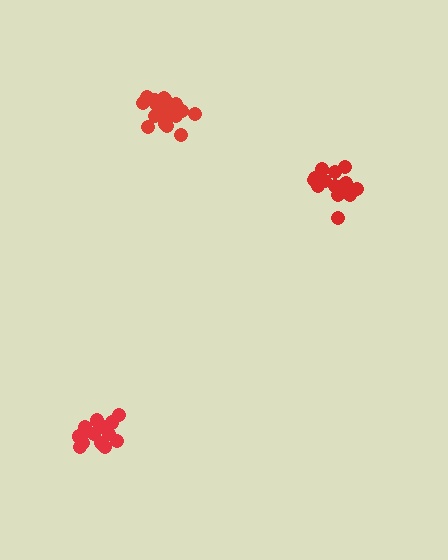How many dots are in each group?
Group 1: 14 dots, Group 2: 17 dots, Group 3: 18 dots (49 total).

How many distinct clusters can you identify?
There are 3 distinct clusters.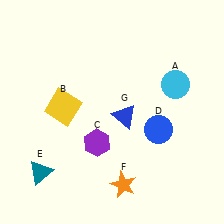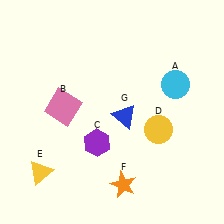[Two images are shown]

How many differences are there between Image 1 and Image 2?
There are 3 differences between the two images.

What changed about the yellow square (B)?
In Image 1, B is yellow. In Image 2, it changed to pink.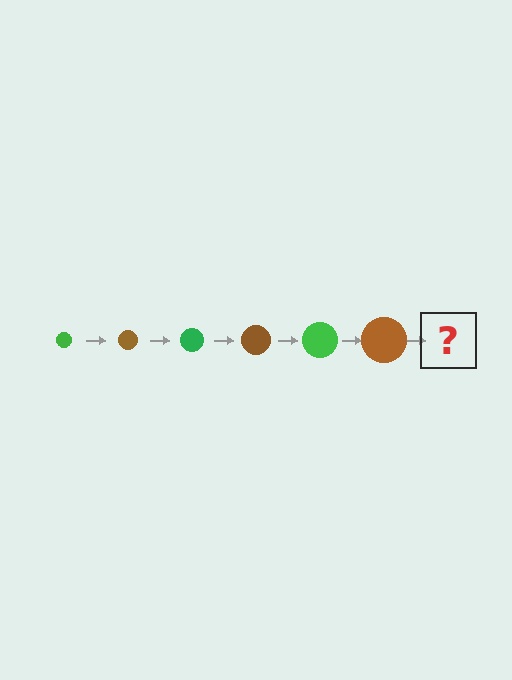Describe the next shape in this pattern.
It should be a green circle, larger than the previous one.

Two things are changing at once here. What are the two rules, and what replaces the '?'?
The two rules are that the circle grows larger each step and the color cycles through green and brown. The '?' should be a green circle, larger than the previous one.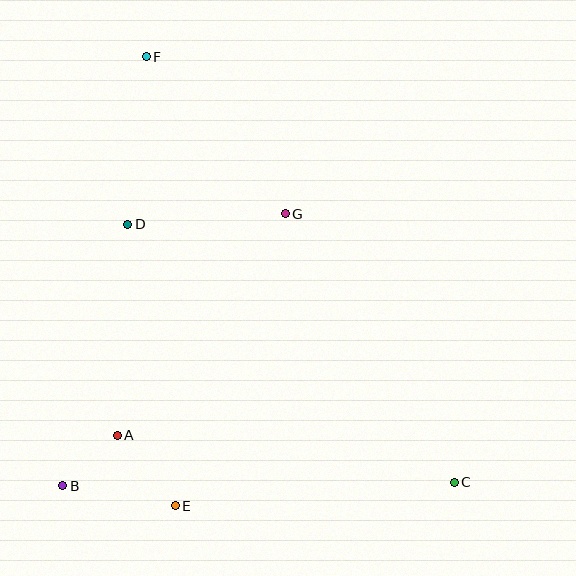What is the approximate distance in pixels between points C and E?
The distance between C and E is approximately 280 pixels.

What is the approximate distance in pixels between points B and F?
The distance between B and F is approximately 437 pixels.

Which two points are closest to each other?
Points A and B are closest to each other.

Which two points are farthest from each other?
Points C and F are farthest from each other.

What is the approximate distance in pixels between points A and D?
The distance between A and D is approximately 211 pixels.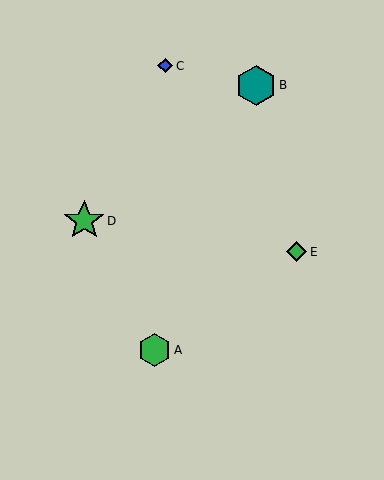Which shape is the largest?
The green star (labeled D) is the largest.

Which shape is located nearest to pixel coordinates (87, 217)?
The green star (labeled D) at (84, 221) is nearest to that location.